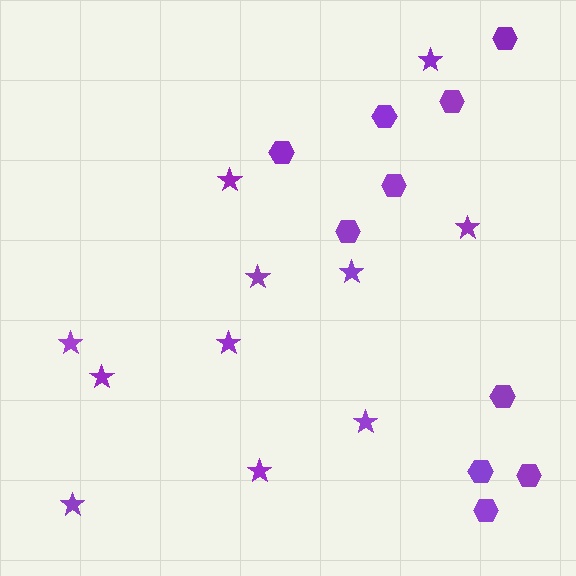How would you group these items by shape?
There are 2 groups: one group of stars (11) and one group of hexagons (10).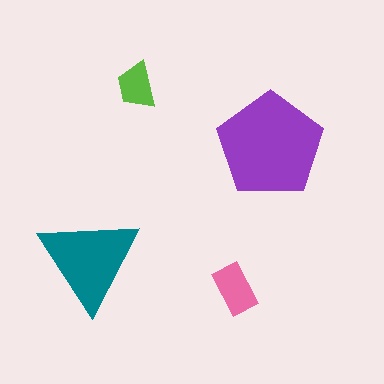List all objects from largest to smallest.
The purple pentagon, the teal triangle, the pink rectangle, the lime trapezoid.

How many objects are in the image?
There are 4 objects in the image.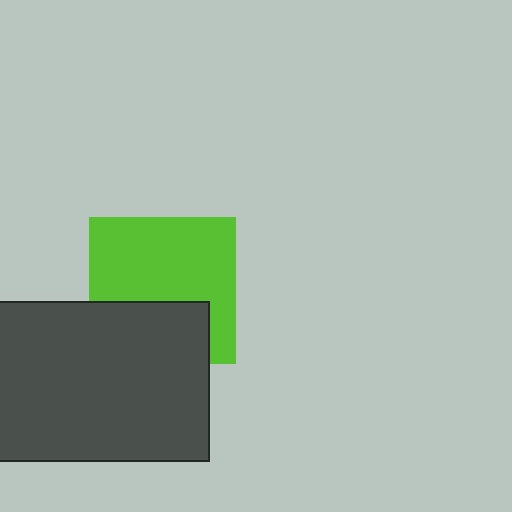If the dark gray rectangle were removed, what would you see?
You would see the complete lime square.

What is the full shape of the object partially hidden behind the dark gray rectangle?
The partially hidden object is a lime square.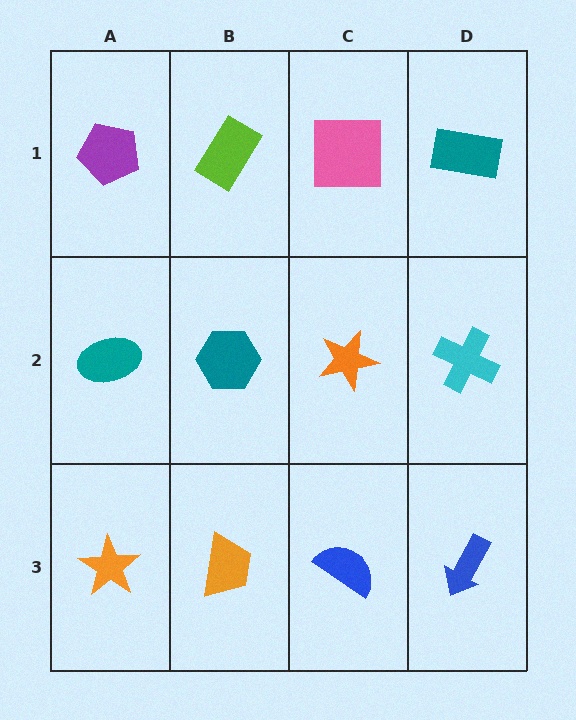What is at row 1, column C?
A pink square.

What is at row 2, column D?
A cyan cross.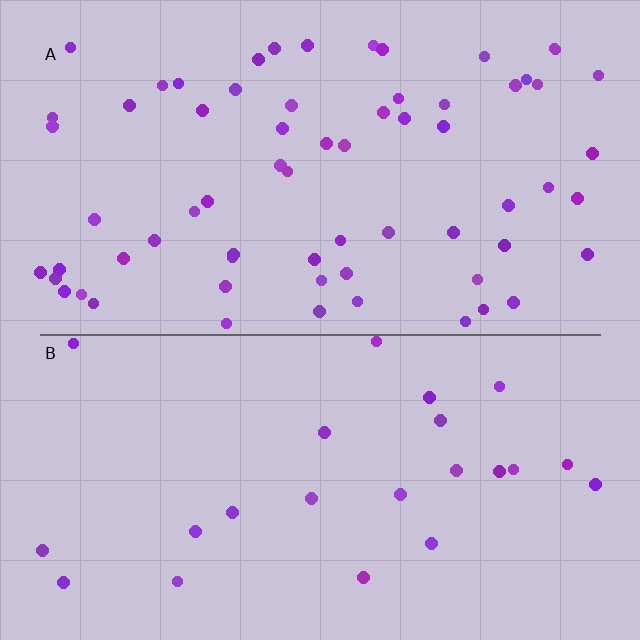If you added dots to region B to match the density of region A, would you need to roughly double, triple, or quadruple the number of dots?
Approximately triple.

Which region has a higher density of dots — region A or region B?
A (the top).